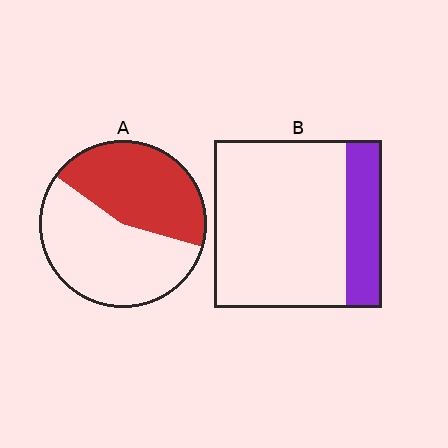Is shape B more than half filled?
No.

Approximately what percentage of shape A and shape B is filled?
A is approximately 45% and B is approximately 20%.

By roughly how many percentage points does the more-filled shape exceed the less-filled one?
By roughly 25 percentage points (A over B).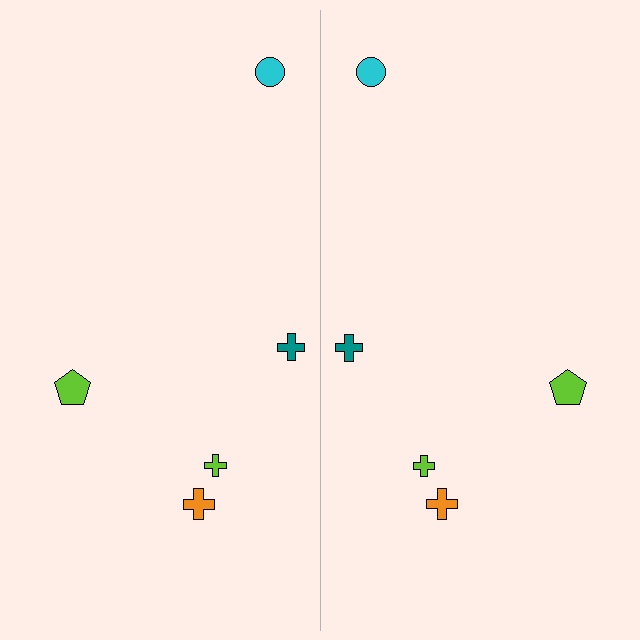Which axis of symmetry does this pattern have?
The pattern has a vertical axis of symmetry running through the center of the image.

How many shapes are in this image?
There are 10 shapes in this image.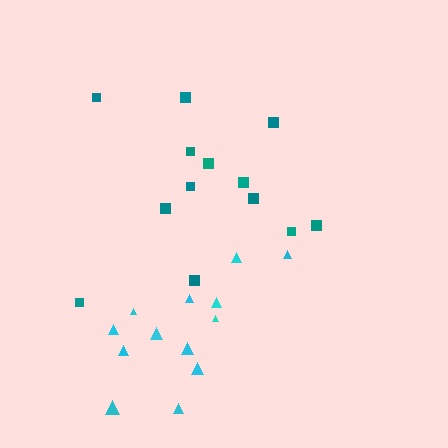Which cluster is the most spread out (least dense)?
Teal.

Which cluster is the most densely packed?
Cyan.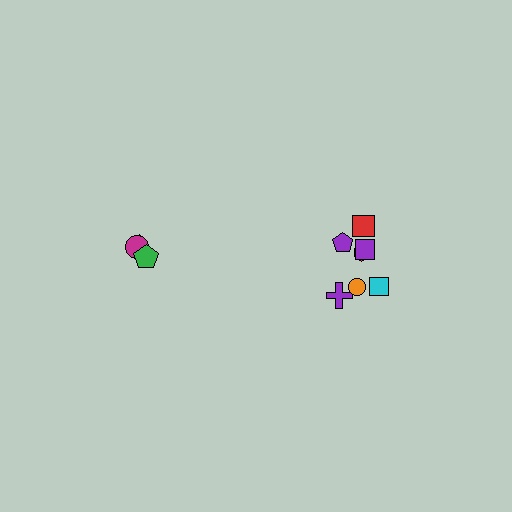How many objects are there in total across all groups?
There are 10 objects.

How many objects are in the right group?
There are 7 objects.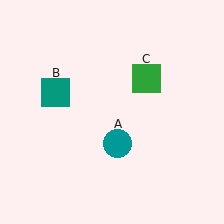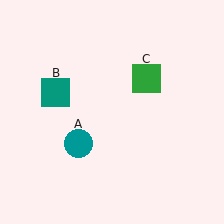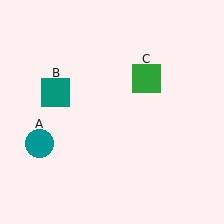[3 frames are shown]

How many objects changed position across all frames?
1 object changed position: teal circle (object A).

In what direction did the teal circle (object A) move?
The teal circle (object A) moved left.